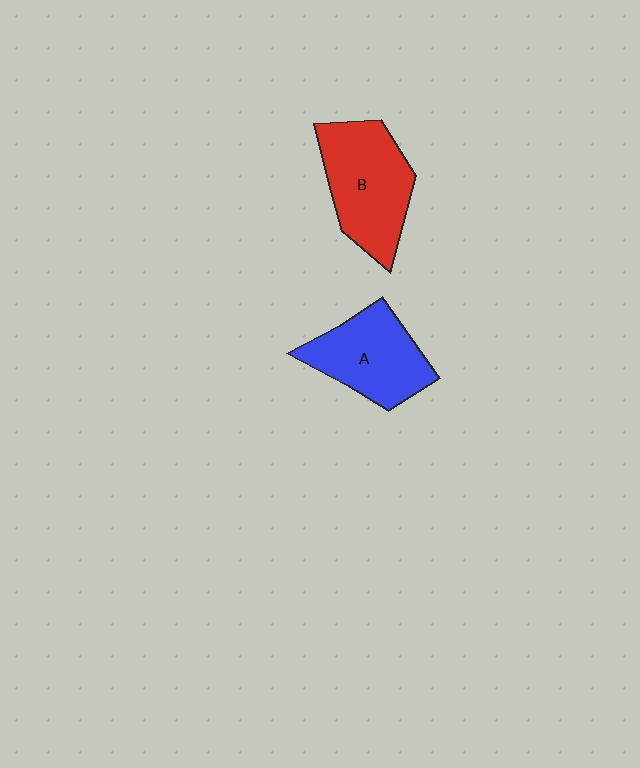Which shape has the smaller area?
Shape A (blue).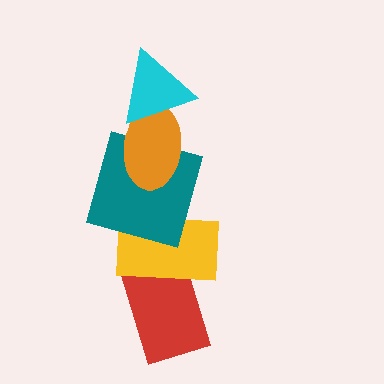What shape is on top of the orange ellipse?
The cyan triangle is on top of the orange ellipse.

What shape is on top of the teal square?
The orange ellipse is on top of the teal square.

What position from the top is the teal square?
The teal square is 3rd from the top.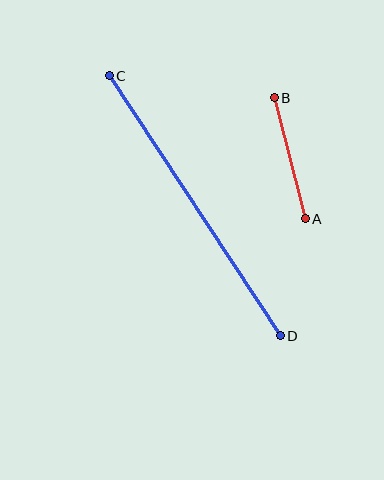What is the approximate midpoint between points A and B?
The midpoint is at approximately (290, 158) pixels.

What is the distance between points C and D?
The distance is approximately 311 pixels.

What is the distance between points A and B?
The distance is approximately 125 pixels.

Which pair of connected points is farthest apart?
Points C and D are farthest apart.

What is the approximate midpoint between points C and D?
The midpoint is at approximately (195, 206) pixels.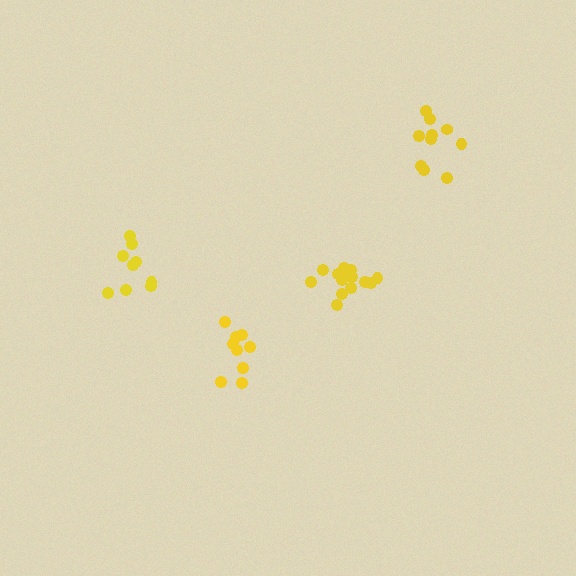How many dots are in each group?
Group 1: 9 dots, Group 2: 9 dots, Group 3: 10 dots, Group 4: 14 dots (42 total).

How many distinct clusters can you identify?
There are 4 distinct clusters.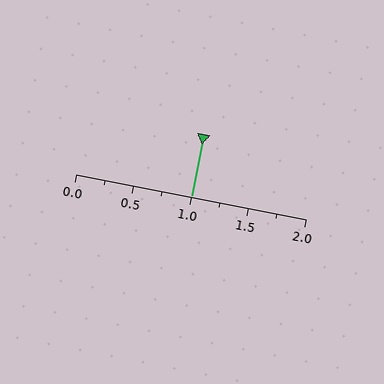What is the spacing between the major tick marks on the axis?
The major ticks are spaced 0.5 apart.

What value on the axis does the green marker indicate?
The marker indicates approximately 1.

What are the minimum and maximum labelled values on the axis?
The axis runs from 0.0 to 2.0.